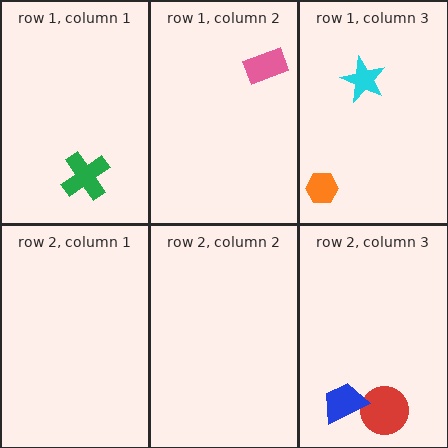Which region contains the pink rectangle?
The row 1, column 2 region.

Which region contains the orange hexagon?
The row 1, column 3 region.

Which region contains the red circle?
The row 2, column 3 region.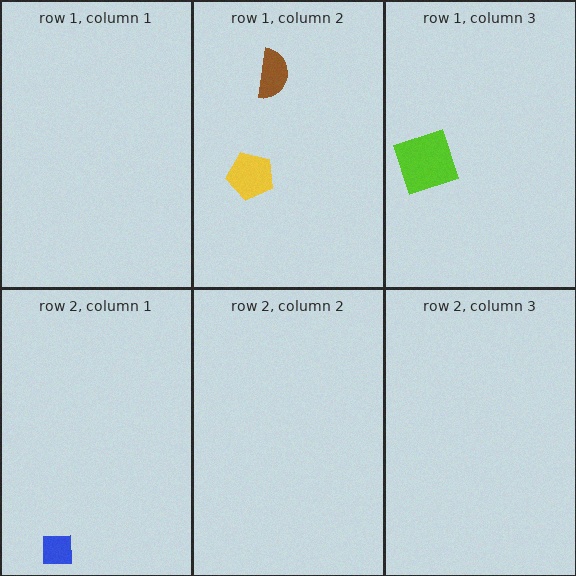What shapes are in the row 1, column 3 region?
The lime square.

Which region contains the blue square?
The row 2, column 1 region.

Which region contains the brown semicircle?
The row 1, column 2 region.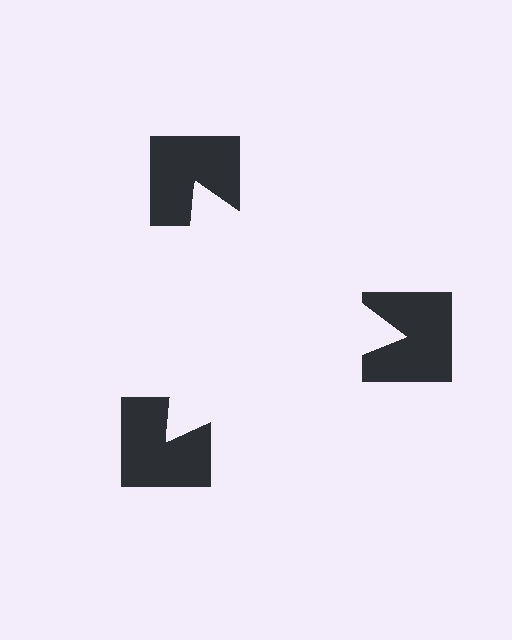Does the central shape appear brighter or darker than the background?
It typically appears slightly brighter than the background, even though no actual brightness change is drawn.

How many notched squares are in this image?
There are 3 — one at each vertex of the illusory triangle.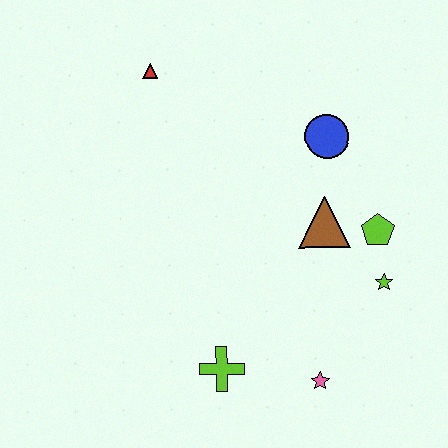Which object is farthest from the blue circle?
The lime cross is farthest from the blue circle.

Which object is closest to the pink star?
The lime cross is closest to the pink star.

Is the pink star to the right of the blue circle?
No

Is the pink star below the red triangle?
Yes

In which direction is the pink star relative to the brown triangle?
The pink star is below the brown triangle.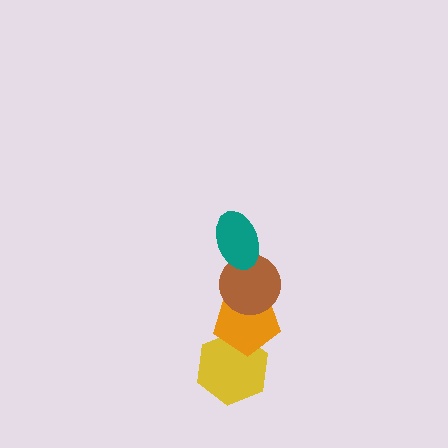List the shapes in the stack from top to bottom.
From top to bottom: the teal ellipse, the brown circle, the orange pentagon, the yellow hexagon.